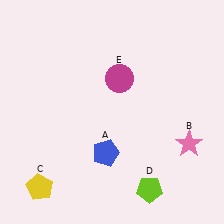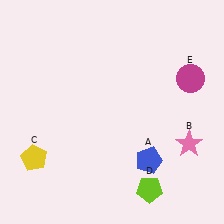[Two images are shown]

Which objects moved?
The objects that moved are: the blue pentagon (A), the yellow pentagon (C), the magenta circle (E).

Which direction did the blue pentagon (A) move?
The blue pentagon (A) moved right.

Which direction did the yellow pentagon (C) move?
The yellow pentagon (C) moved up.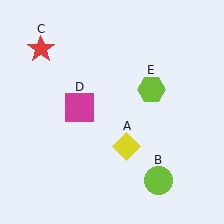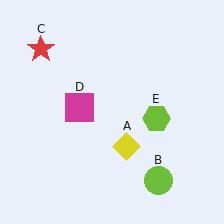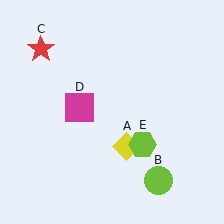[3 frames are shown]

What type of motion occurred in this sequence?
The lime hexagon (object E) rotated clockwise around the center of the scene.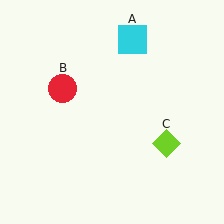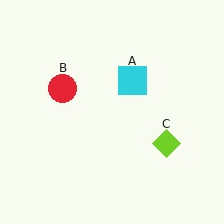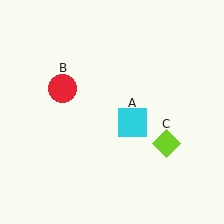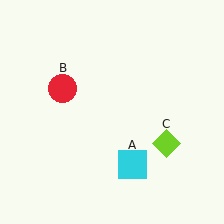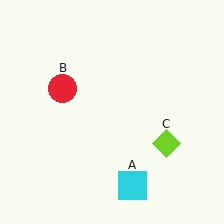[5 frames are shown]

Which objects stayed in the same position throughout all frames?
Red circle (object B) and lime diamond (object C) remained stationary.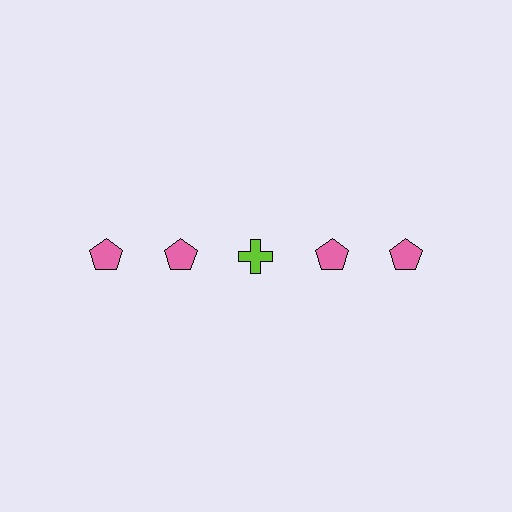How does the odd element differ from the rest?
It differs in both color (lime instead of pink) and shape (cross instead of pentagon).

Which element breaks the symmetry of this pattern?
The lime cross in the top row, center column breaks the symmetry. All other shapes are pink pentagons.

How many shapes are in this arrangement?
There are 5 shapes arranged in a grid pattern.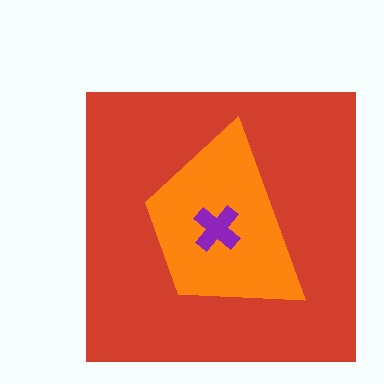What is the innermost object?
The purple cross.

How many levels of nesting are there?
3.